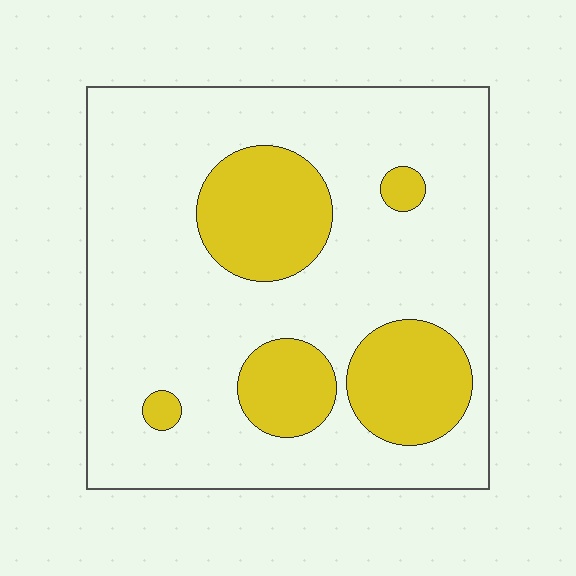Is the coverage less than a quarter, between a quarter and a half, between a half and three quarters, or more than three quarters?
Less than a quarter.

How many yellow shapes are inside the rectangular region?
5.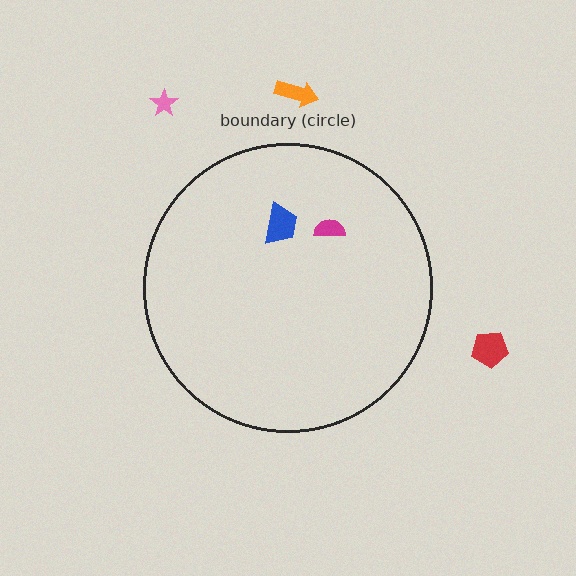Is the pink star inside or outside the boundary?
Outside.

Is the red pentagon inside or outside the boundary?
Outside.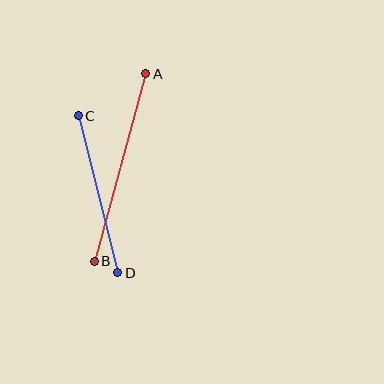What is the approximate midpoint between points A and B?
The midpoint is at approximately (120, 167) pixels.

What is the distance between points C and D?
The distance is approximately 162 pixels.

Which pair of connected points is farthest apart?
Points A and B are farthest apart.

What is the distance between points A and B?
The distance is approximately 194 pixels.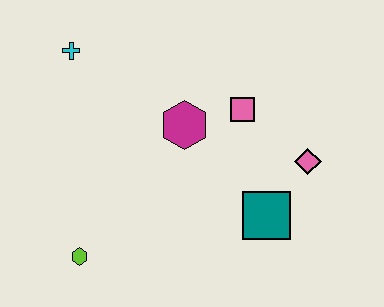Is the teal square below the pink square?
Yes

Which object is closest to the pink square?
The magenta hexagon is closest to the pink square.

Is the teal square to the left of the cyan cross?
No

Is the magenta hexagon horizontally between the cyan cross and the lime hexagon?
No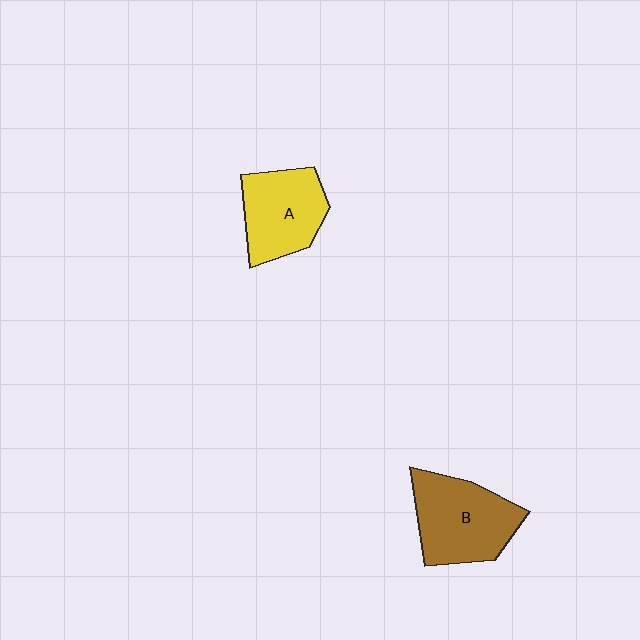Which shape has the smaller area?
Shape A (yellow).